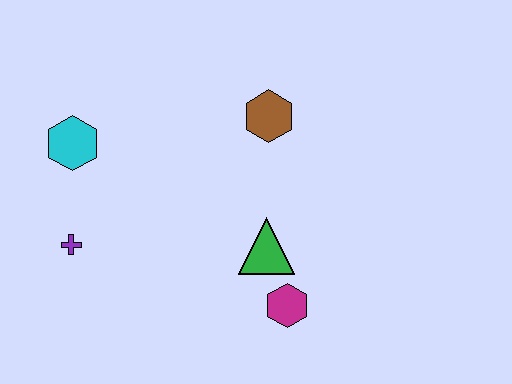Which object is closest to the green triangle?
The magenta hexagon is closest to the green triangle.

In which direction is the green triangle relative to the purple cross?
The green triangle is to the right of the purple cross.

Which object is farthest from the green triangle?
The cyan hexagon is farthest from the green triangle.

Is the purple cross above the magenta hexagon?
Yes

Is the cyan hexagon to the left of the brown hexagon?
Yes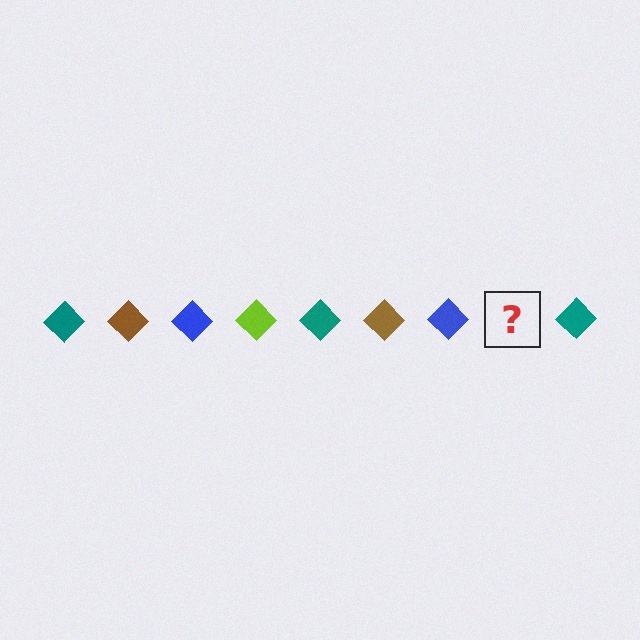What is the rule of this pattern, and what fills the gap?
The rule is that the pattern cycles through teal, brown, blue, lime diamonds. The gap should be filled with a lime diamond.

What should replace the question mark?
The question mark should be replaced with a lime diamond.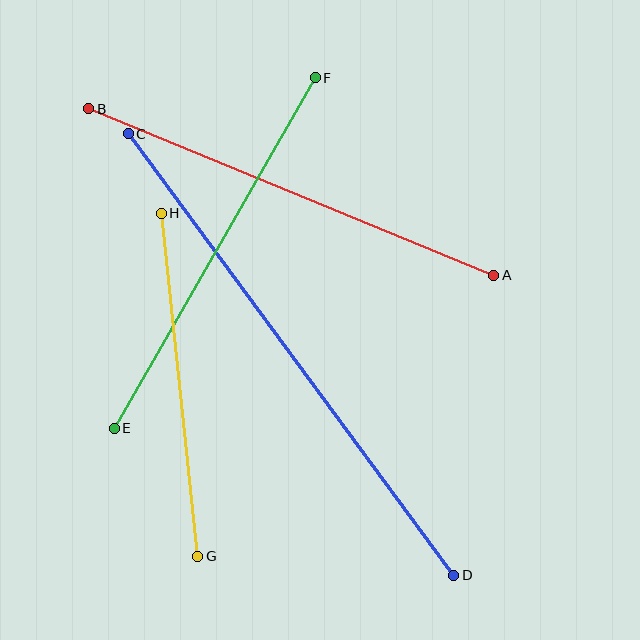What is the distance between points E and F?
The distance is approximately 404 pixels.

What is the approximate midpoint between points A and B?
The midpoint is at approximately (291, 192) pixels.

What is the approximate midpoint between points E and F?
The midpoint is at approximately (215, 253) pixels.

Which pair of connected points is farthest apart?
Points C and D are farthest apart.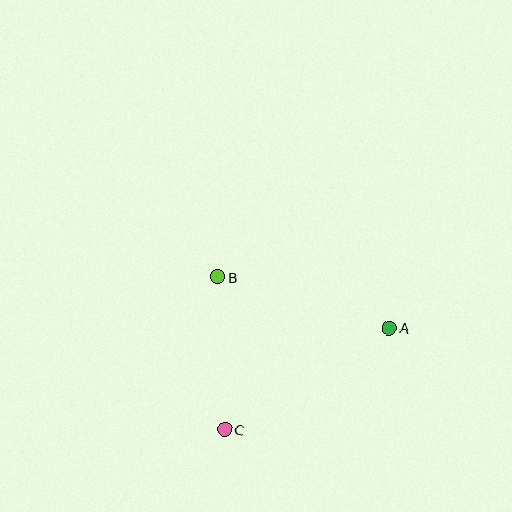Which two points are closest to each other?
Points B and C are closest to each other.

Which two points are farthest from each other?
Points A and C are farthest from each other.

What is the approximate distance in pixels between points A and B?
The distance between A and B is approximately 179 pixels.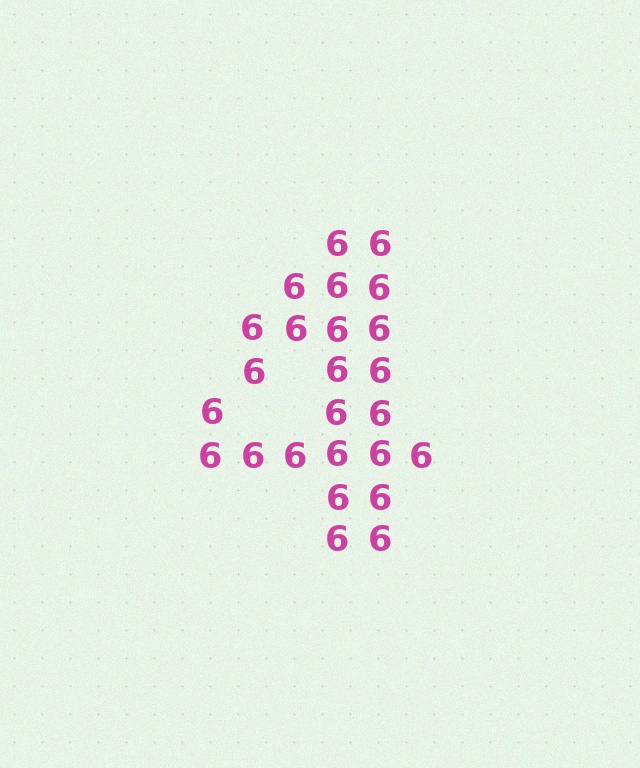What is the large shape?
The large shape is the digit 4.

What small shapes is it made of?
It is made of small digit 6's.